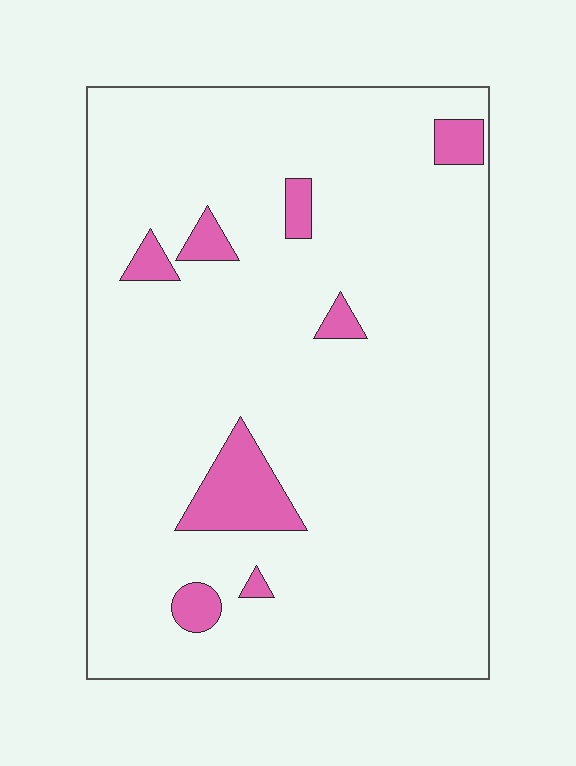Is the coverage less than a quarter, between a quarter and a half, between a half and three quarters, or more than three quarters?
Less than a quarter.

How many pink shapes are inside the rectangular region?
8.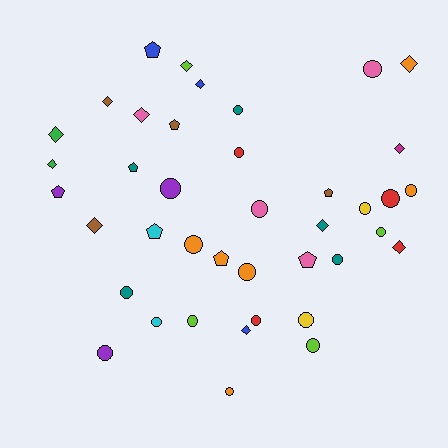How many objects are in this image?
There are 40 objects.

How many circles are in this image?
There are 20 circles.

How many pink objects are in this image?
There are 4 pink objects.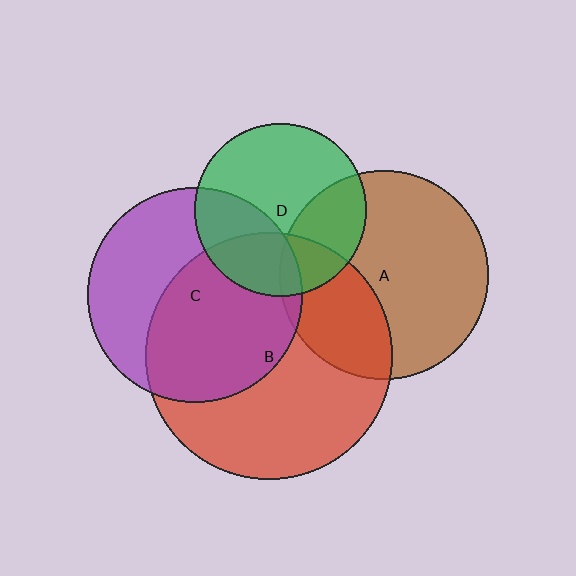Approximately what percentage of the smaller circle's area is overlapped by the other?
Approximately 5%.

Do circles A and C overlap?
Yes.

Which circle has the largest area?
Circle B (red).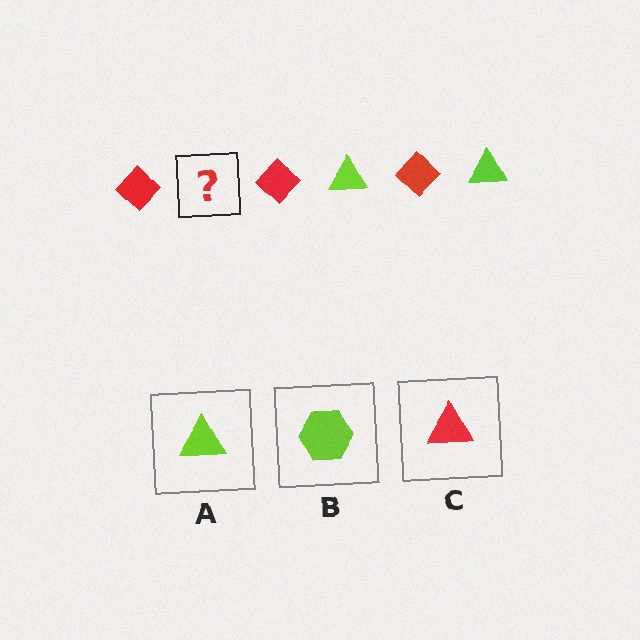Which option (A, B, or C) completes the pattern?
A.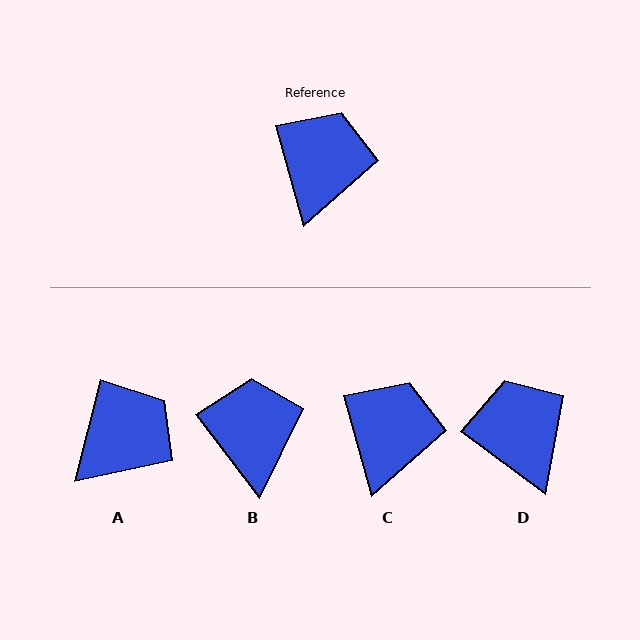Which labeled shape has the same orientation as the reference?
C.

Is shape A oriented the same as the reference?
No, it is off by about 30 degrees.